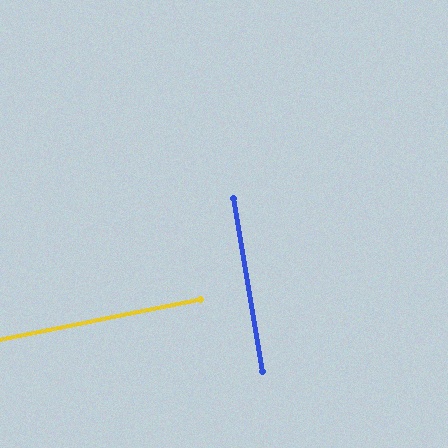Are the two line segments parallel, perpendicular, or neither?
Perpendicular — they meet at approximately 88°.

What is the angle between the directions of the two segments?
Approximately 88 degrees.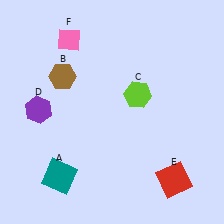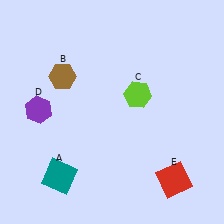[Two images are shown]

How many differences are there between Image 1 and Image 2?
There is 1 difference between the two images.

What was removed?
The pink diamond (F) was removed in Image 2.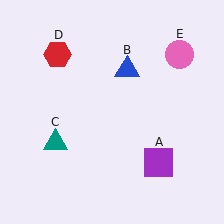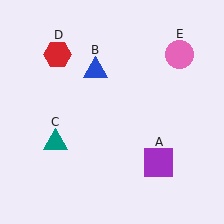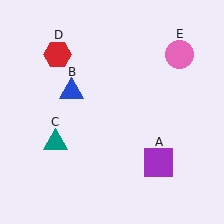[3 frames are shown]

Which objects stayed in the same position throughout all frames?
Purple square (object A) and teal triangle (object C) and red hexagon (object D) and pink circle (object E) remained stationary.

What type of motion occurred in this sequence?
The blue triangle (object B) rotated counterclockwise around the center of the scene.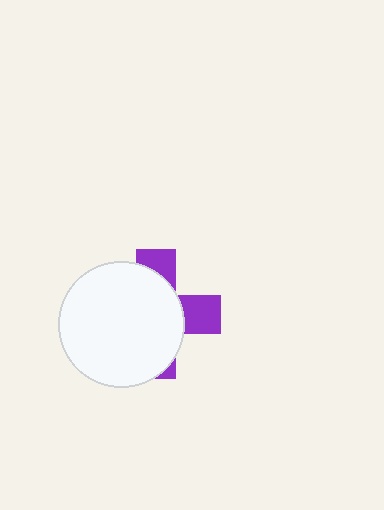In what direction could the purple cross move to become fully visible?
The purple cross could move right. That would shift it out from behind the white circle entirely.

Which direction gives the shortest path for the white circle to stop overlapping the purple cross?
Moving left gives the shortest separation.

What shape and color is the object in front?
The object in front is a white circle.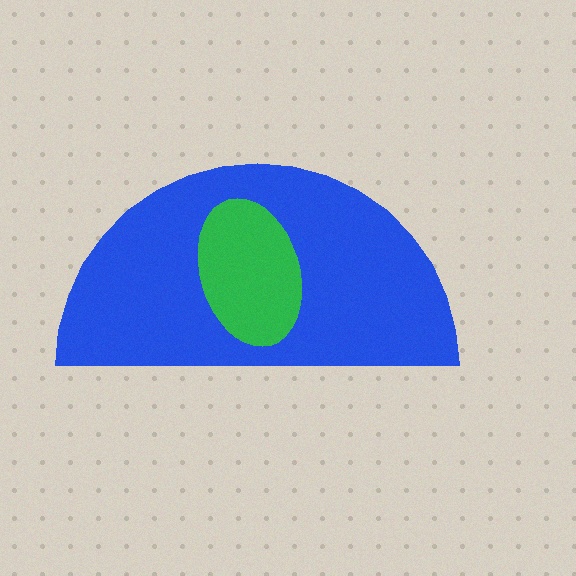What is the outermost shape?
The blue semicircle.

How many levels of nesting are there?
2.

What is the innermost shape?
The green ellipse.